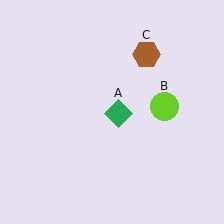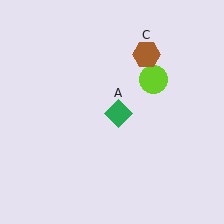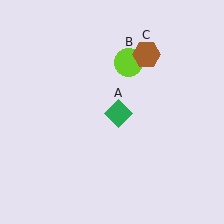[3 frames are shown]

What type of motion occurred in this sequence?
The lime circle (object B) rotated counterclockwise around the center of the scene.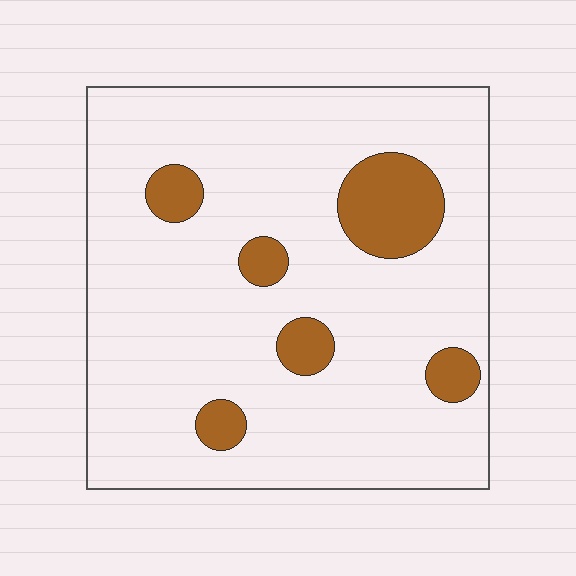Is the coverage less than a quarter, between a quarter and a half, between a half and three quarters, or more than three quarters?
Less than a quarter.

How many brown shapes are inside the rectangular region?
6.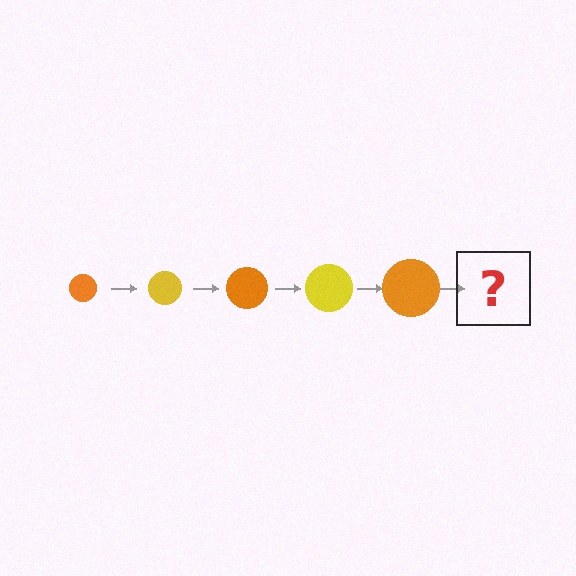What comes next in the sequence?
The next element should be a yellow circle, larger than the previous one.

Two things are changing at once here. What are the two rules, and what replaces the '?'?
The two rules are that the circle grows larger each step and the color cycles through orange and yellow. The '?' should be a yellow circle, larger than the previous one.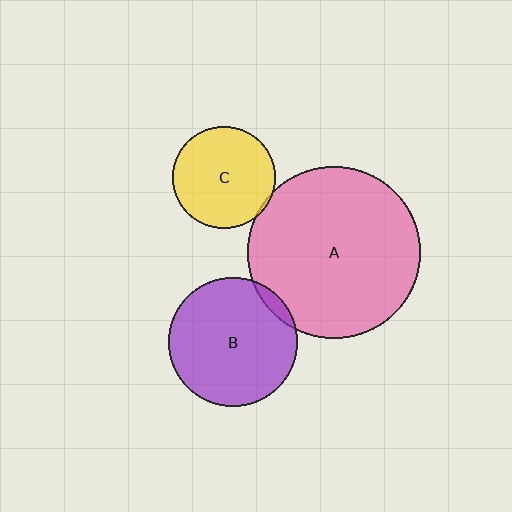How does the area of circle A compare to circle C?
Approximately 2.8 times.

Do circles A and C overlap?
Yes.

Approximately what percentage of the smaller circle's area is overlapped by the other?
Approximately 5%.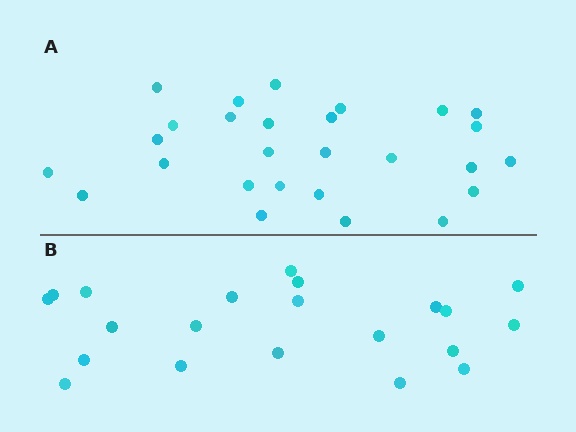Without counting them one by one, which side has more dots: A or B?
Region A (the top region) has more dots.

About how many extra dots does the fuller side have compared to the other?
Region A has about 6 more dots than region B.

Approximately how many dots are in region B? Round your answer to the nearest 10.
About 20 dots. (The exact count is 21, which rounds to 20.)